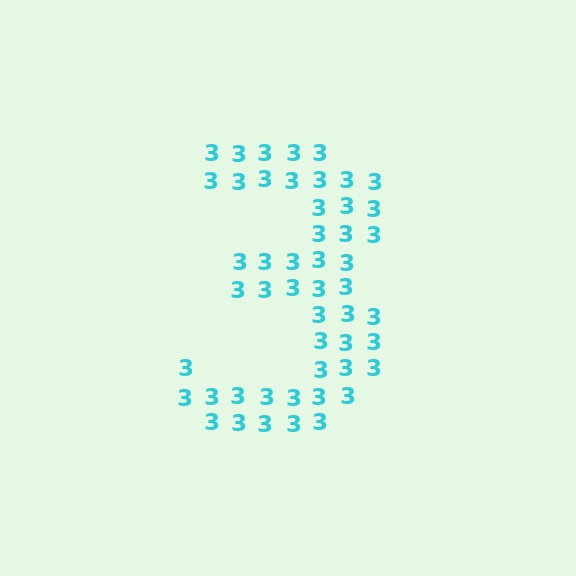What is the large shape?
The large shape is the digit 3.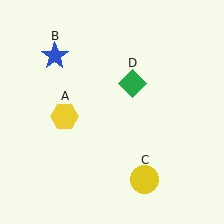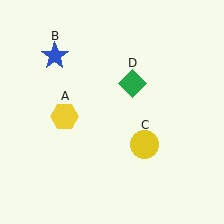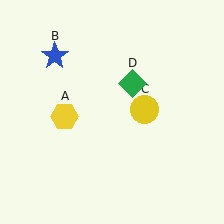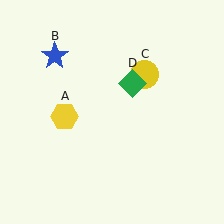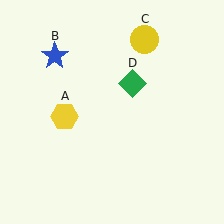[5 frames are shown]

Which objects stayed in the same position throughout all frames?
Yellow hexagon (object A) and blue star (object B) and green diamond (object D) remained stationary.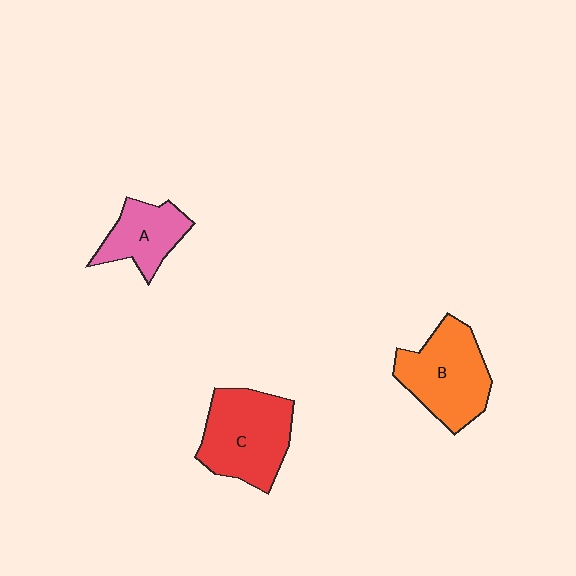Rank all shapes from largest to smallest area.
From largest to smallest: C (red), B (orange), A (pink).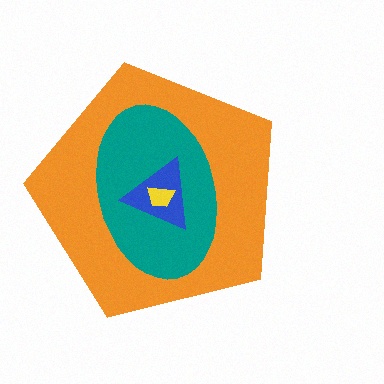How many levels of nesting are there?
4.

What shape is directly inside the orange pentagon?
The teal ellipse.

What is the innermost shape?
The yellow trapezoid.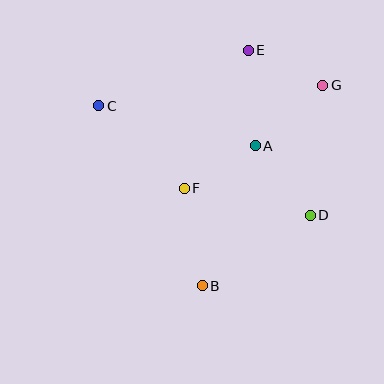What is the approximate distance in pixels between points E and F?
The distance between E and F is approximately 152 pixels.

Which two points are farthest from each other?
Points B and E are farthest from each other.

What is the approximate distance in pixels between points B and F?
The distance between B and F is approximately 99 pixels.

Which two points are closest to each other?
Points E and G are closest to each other.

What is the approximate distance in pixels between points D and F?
The distance between D and F is approximately 129 pixels.